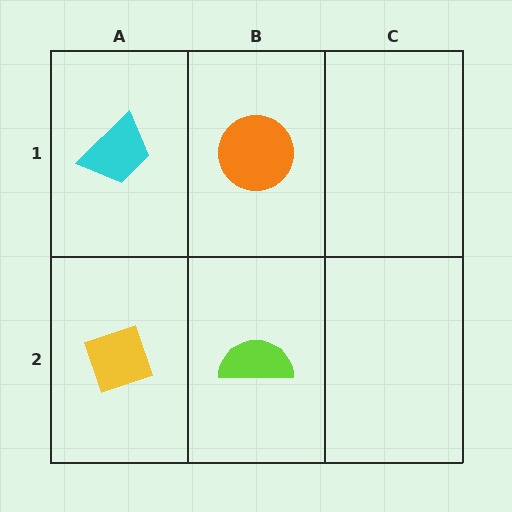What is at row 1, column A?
A cyan trapezoid.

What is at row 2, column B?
A lime semicircle.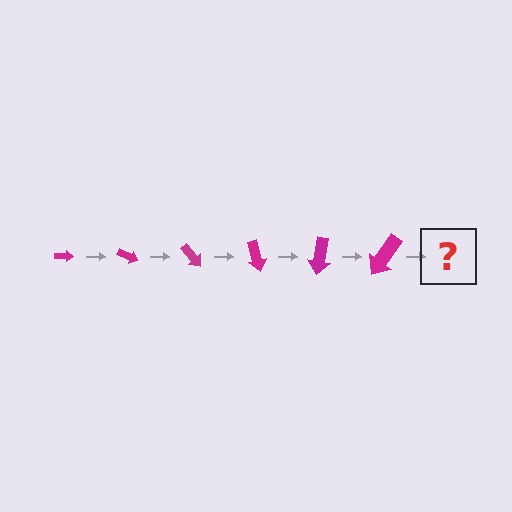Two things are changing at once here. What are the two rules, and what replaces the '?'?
The two rules are that the arrow grows larger each step and it rotates 25 degrees each step. The '?' should be an arrow, larger than the previous one and rotated 150 degrees from the start.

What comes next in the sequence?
The next element should be an arrow, larger than the previous one and rotated 150 degrees from the start.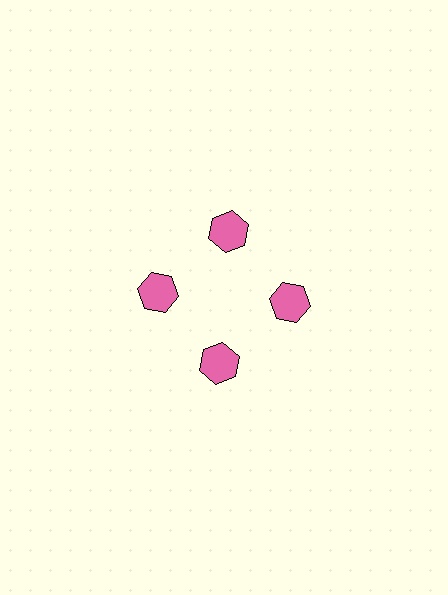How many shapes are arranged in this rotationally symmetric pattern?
There are 4 shapes, arranged in 4 groups of 1.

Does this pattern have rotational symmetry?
Yes, this pattern has 4-fold rotational symmetry. It looks the same after rotating 90 degrees around the center.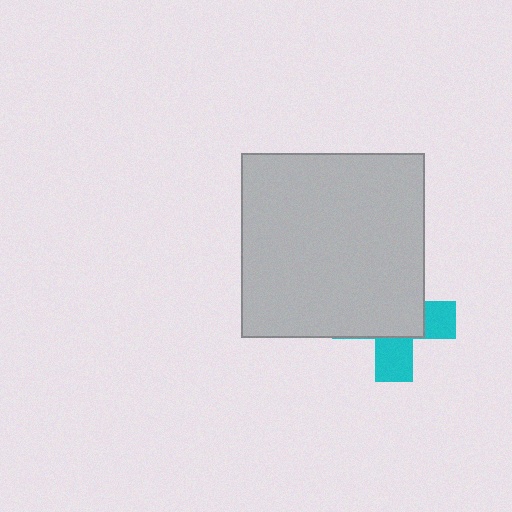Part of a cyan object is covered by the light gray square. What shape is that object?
It is a cross.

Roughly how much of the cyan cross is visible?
A small part of it is visible (roughly 37%).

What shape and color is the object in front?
The object in front is a light gray square.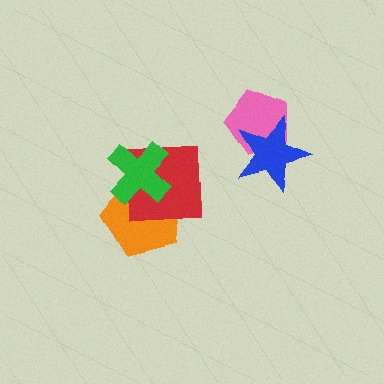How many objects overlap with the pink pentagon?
1 object overlaps with the pink pentagon.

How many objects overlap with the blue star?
1 object overlaps with the blue star.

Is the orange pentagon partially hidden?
Yes, it is partially covered by another shape.